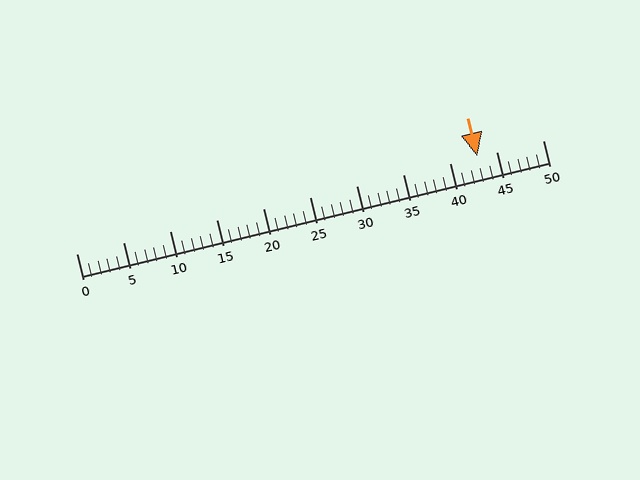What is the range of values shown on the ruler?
The ruler shows values from 0 to 50.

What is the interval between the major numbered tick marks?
The major tick marks are spaced 5 units apart.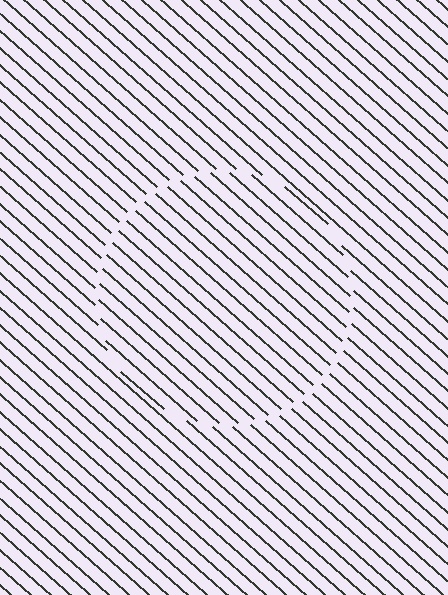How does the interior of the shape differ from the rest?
The interior of the shape contains the same grating, shifted by half a period — the contour is defined by the phase discontinuity where line-ends from the inner and outer gratings abut.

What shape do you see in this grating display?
An illusory circle. The interior of the shape contains the same grating, shifted by half a period — the contour is defined by the phase discontinuity where line-ends from the inner and outer gratings abut.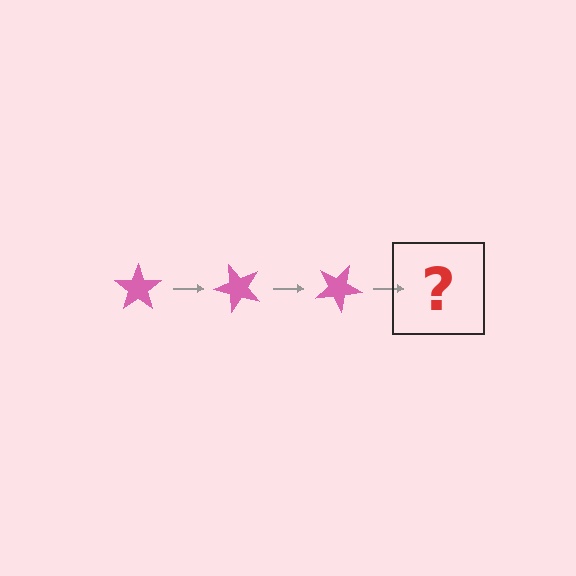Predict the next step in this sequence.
The next step is a pink star rotated 150 degrees.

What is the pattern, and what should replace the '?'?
The pattern is that the star rotates 50 degrees each step. The '?' should be a pink star rotated 150 degrees.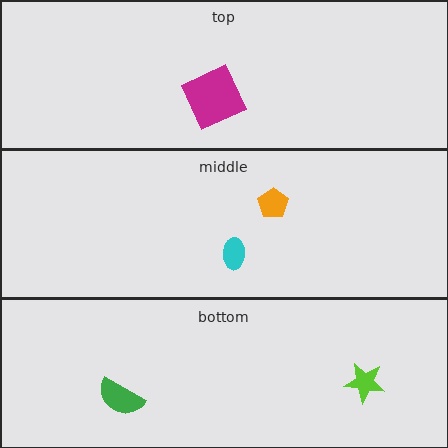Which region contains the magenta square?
The top region.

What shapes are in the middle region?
The orange pentagon, the cyan ellipse.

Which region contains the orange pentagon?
The middle region.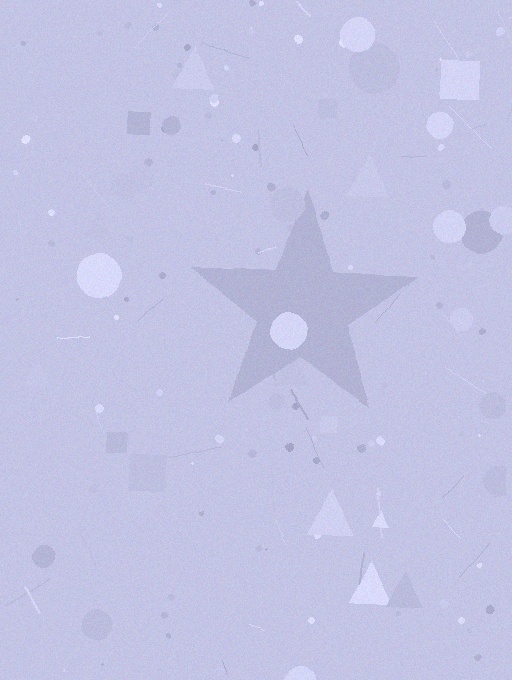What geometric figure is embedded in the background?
A star is embedded in the background.